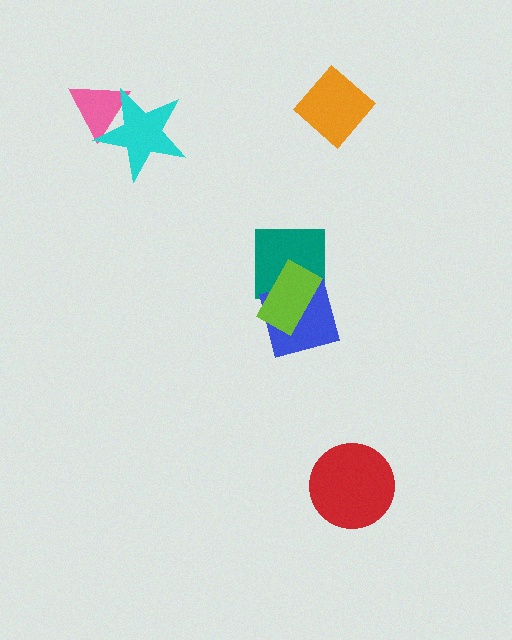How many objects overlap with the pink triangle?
1 object overlaps with the pink triangle.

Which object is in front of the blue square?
The lime rectangle is in front of the blue square.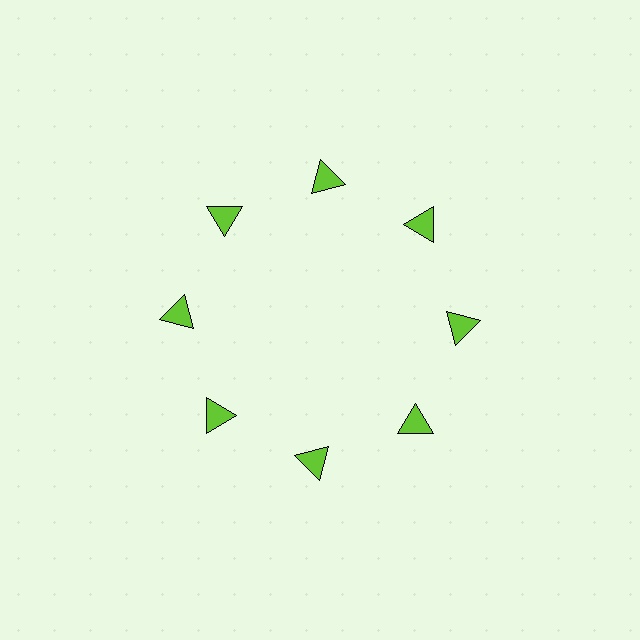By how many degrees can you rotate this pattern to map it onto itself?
The pattern maps onto itself every 45 degrees of rotation.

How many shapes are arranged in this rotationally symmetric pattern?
There are 8 shapes, arranged in 8 groups of 1.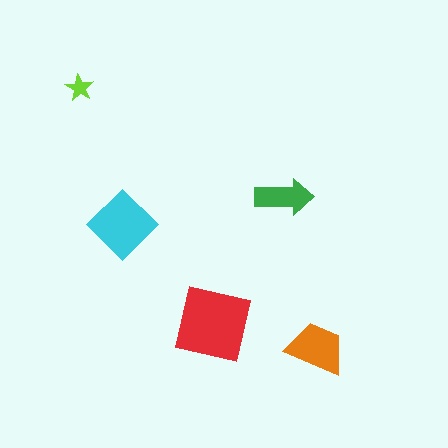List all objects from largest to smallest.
The red square, the cyan diamond, the orange trapezoid, the green arrow, the lime star.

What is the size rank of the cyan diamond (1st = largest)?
2nd.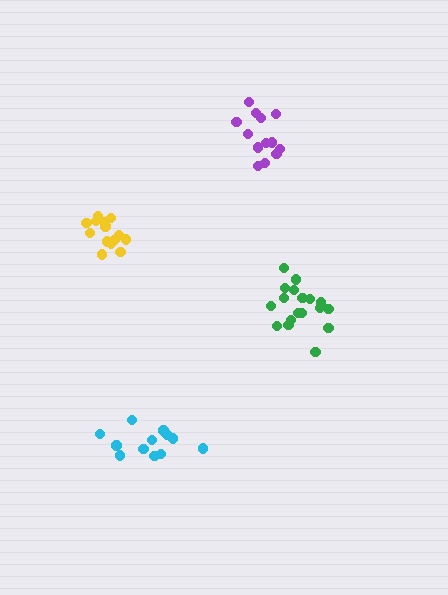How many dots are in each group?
Group 1: 13 dots, Group 2: 13 dots, Group 3: 14 dots, Group 4: 18 dots (58 total).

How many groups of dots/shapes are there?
There are 4 groups.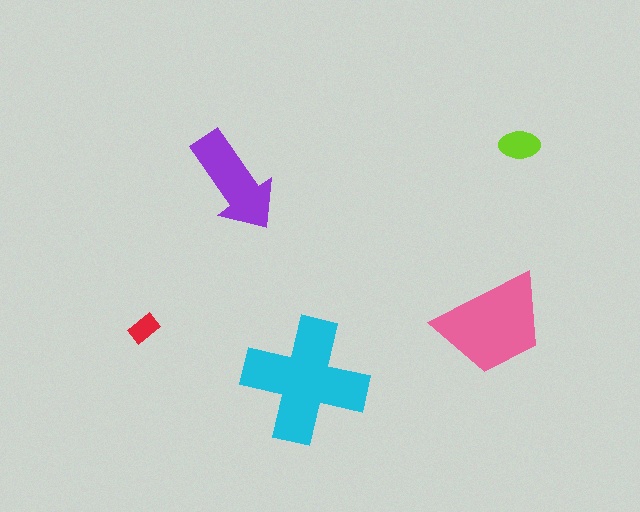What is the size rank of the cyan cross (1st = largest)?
1st.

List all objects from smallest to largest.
The red rectangle, the lime ellipse, the purple arrow, the pink trapezoid, the cyan cross.